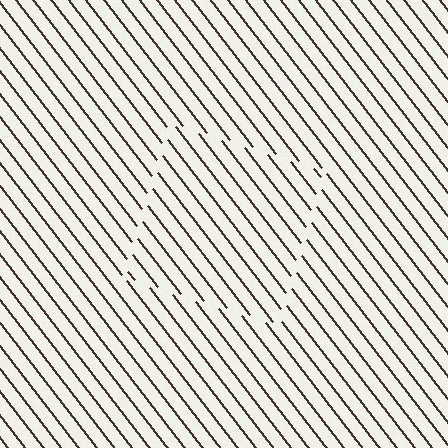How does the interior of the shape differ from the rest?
The interior of the shape contains the same grating, shifted by half a period — the contour is defined by the phase discontinuity where line-ends from the inner and outer gratings abut.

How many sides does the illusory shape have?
4 sides — the line-ends trace a square.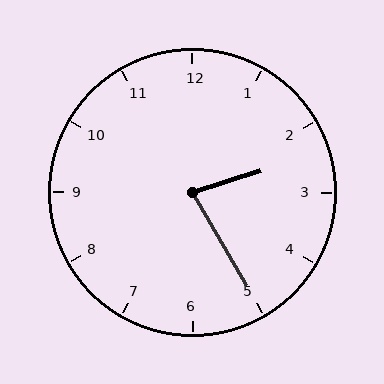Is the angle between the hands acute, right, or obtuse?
It is acute.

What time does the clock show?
2:25.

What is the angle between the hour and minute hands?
Approximately 78 degrees.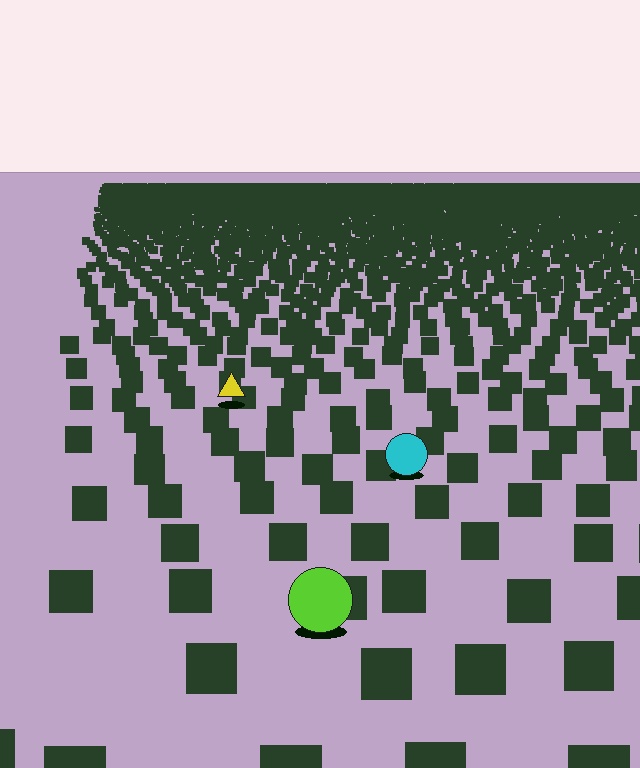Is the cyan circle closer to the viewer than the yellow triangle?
Yes. The cyan circle is closer — you can tell from the texture gradient: the ground texture is coarser near it.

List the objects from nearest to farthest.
From nearest to farthest: the lime circle, the cyan circle, the yellow triangle.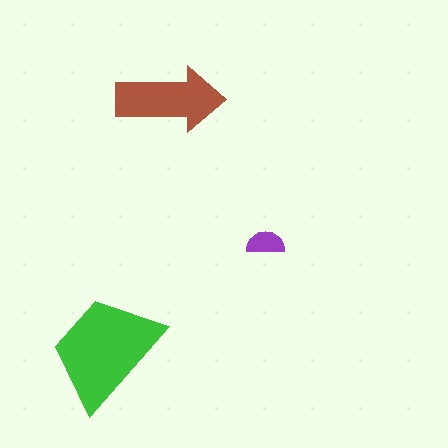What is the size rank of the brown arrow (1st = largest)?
2nd.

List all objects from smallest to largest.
The purple semicircle, the brown arrow, the green trapezoid.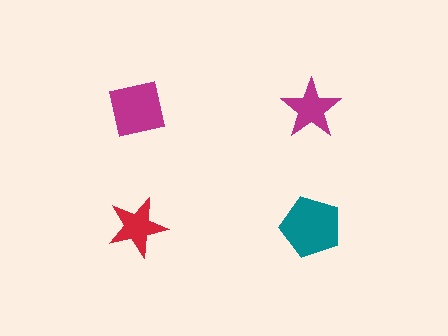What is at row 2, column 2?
A teal pentagon.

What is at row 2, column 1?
A red star.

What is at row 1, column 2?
A magenta star.